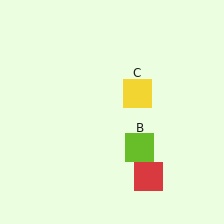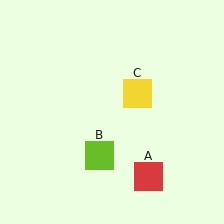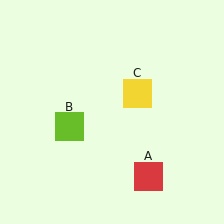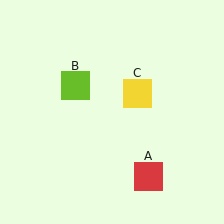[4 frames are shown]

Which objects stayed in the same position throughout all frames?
Red square (object A) and yellow square (object C) remained stationary.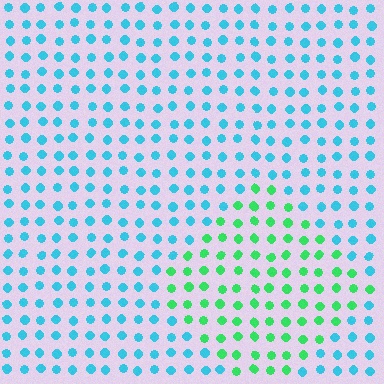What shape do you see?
I see a diamond.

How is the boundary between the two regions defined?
The boundary is defined purely by a slight shift in hue (about 54 degrees). Spacing, size, and orientation are identical on both sides.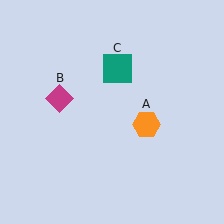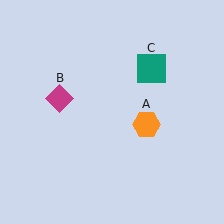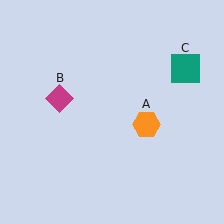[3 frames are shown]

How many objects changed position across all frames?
1 object changed position: teal square (object C).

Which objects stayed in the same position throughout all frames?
Orange hexagon (object A) and magenta diamond (object B) remained stationary.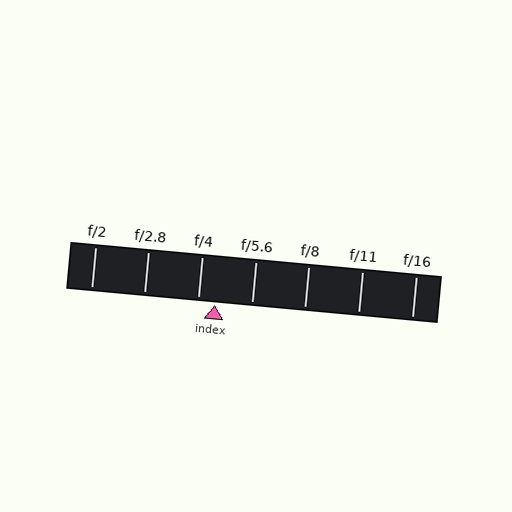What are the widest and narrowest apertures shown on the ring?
The widest aperture shown is f/2 and the narrowest is f/16.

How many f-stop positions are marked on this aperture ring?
There are 7 f-stop positions marked.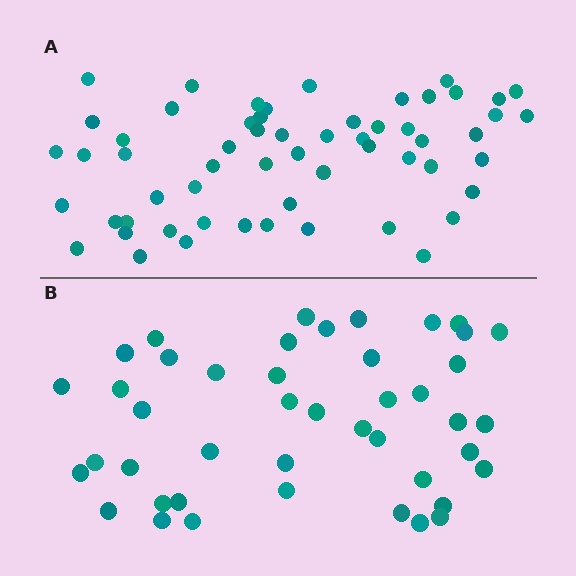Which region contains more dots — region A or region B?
Region A (the top region) has more dots.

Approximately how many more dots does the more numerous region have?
Region A has approximately 15 more dots than region B.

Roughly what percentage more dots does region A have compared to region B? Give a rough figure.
About 30% more.